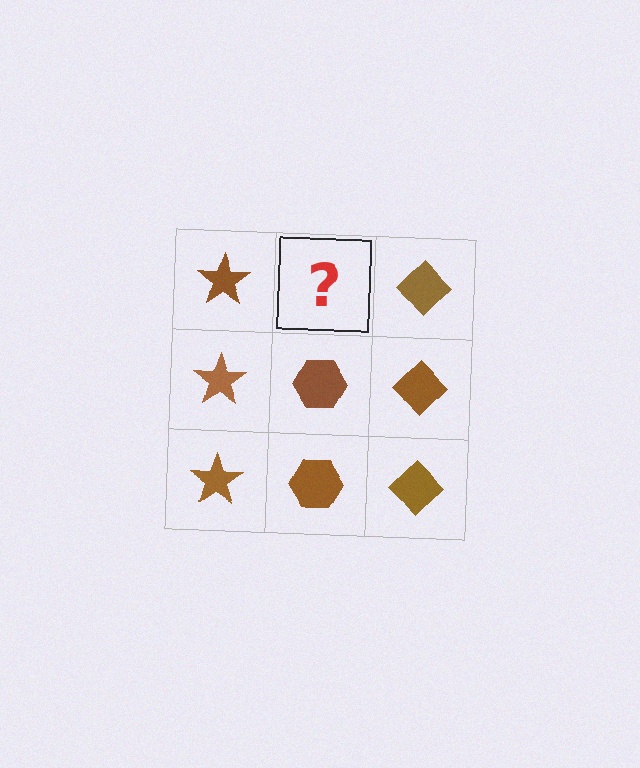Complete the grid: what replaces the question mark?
The question mark should be replaced with a brown hexagon.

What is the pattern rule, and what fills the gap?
The rule is that each column has a consistent shape. The gap should be filled with a brown hexagon.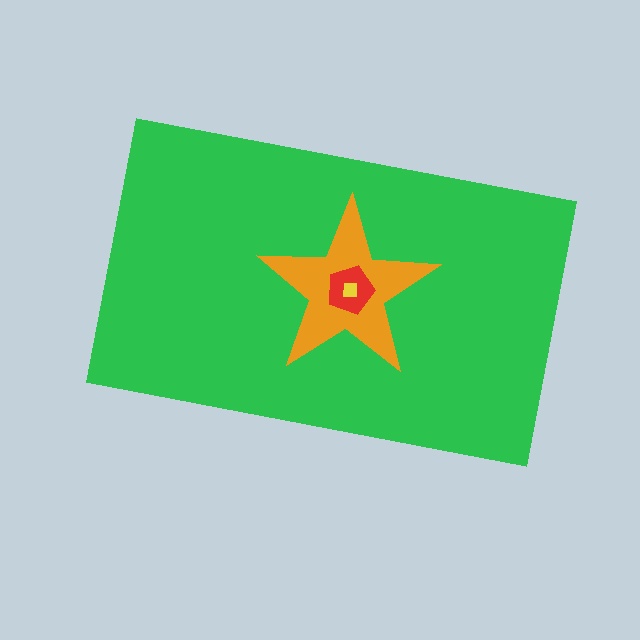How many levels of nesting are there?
4.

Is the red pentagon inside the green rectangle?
Yes.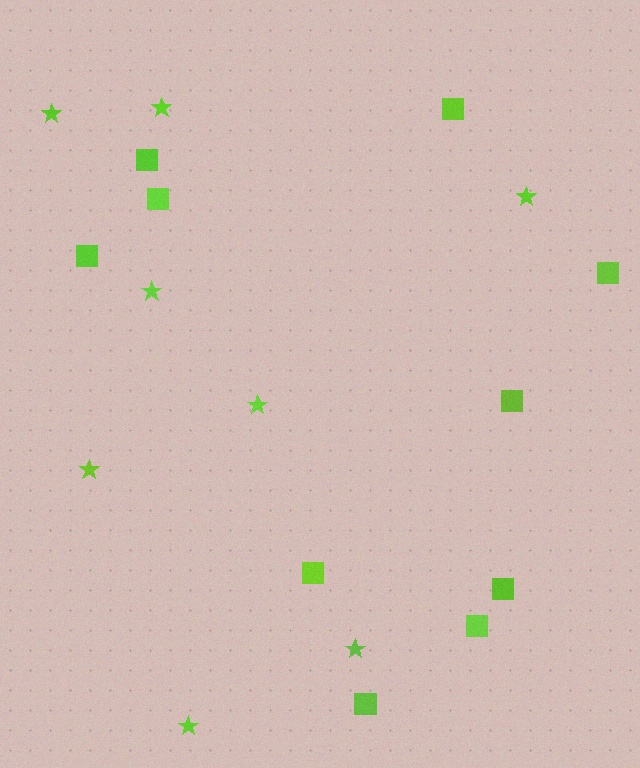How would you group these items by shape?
There are 2 groups: one group of stars (8) and one group of squares (10).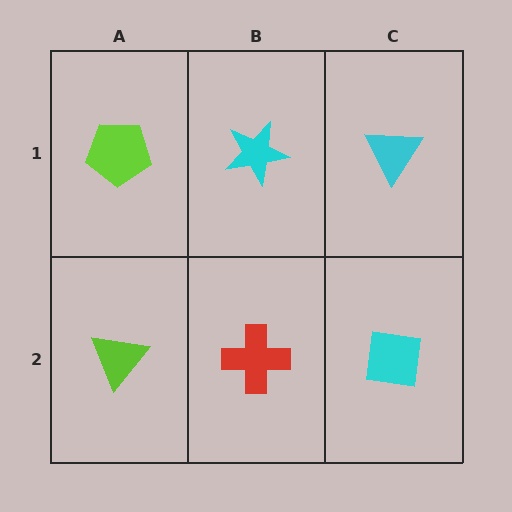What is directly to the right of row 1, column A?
A cyan star.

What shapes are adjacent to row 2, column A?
A lime pentagon (row 1, column A), a red cross (row 2, column B).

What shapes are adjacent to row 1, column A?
A lime triangle (row 2, column A), a cyan star (row 1, column B).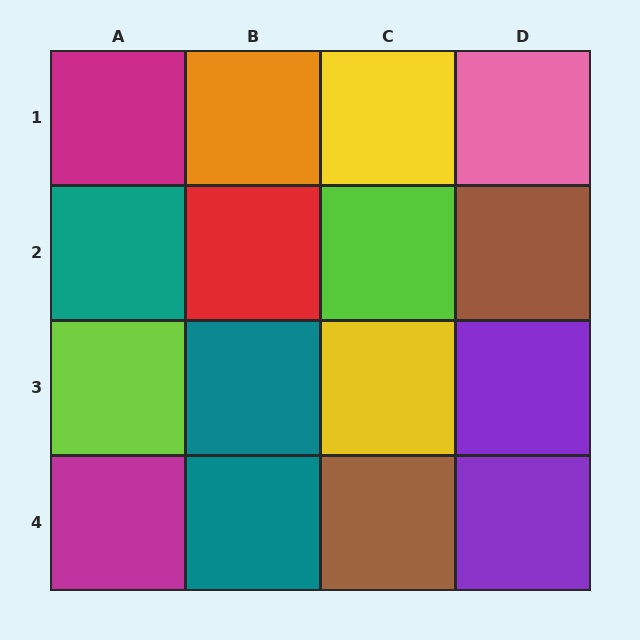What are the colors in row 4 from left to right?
Magenta, teal, brown, purple.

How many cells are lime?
2 cells are lime.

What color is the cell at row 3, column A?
Lime.